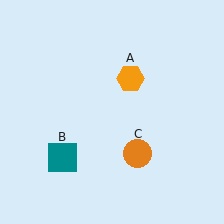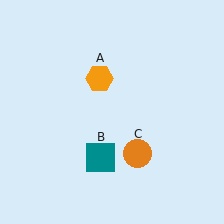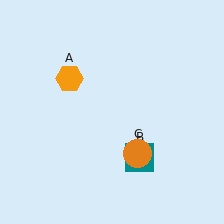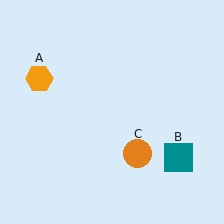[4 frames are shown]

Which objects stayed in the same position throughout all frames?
Orange circle (object C) remained stationary.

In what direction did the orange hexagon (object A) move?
The orange hexagon (object A) moved left.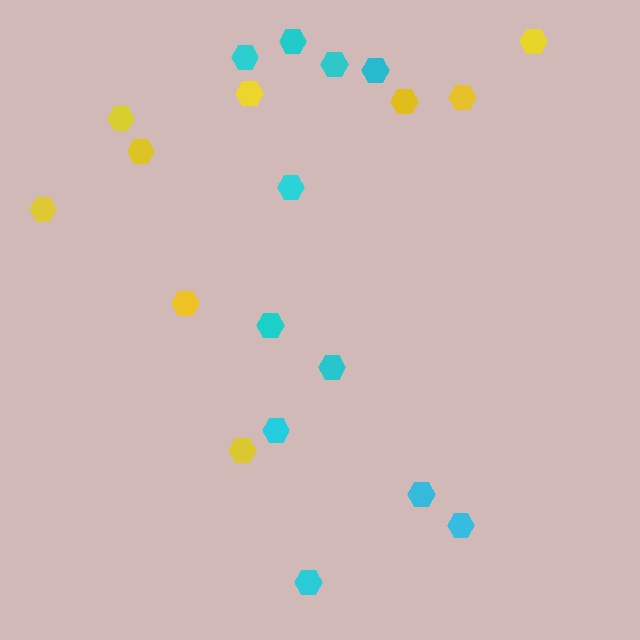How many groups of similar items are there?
There are 2 groups: one group of cyan hexagons (11) and one group of yellow hexagons (9).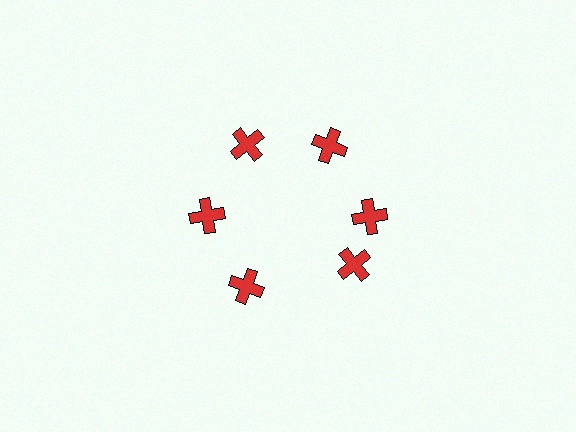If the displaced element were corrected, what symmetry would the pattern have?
It would have 6-fold rotational symmetry — the pattern would map onto itself every 60 degrees.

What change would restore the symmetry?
The symmetry would be restored by rotating it back into even spacing with its neighbors so that all 6 crosses sit at equal angles and equal distance from the center.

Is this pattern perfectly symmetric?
No. The 6 red crosses are arranged in a ring, but one element near the 5 o'clock position is rotated out of alignment along the ring, breaking the 6-fold rotational symmetry.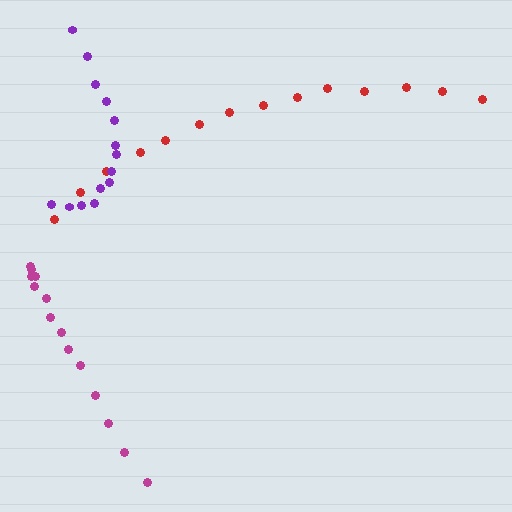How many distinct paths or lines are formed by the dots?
There are 3 distinct paths.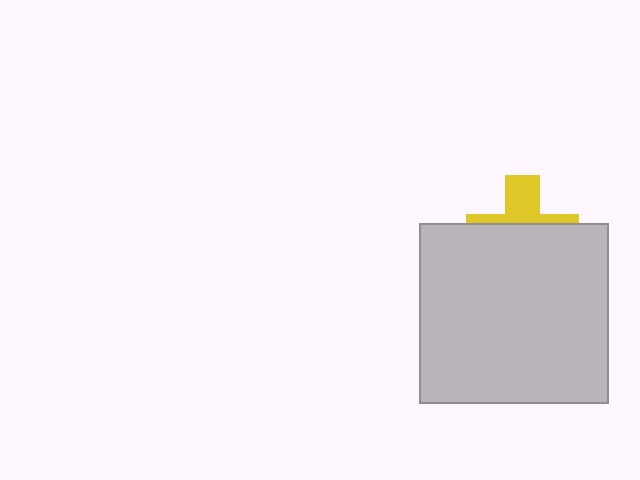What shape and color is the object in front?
The object in front is a light gray rectangle.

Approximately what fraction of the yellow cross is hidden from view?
Roughly 64% of the yellow cross is hidden behind the light gray rectangle.